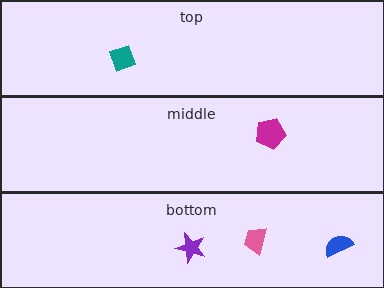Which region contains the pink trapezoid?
The bottom region.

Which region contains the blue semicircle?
The bottom region.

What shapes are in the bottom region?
The blue semicircle, the purple star, the pink trapezoid.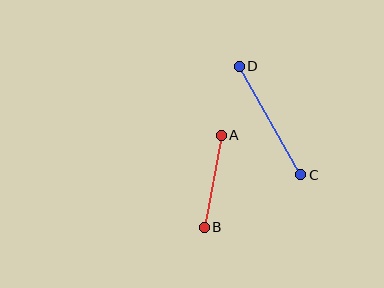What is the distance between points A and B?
The distance is approximately 94 pixels.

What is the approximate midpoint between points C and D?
The midpoint is at approximately (270, 120) pixels.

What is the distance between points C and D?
The distance is approximately 125 pixels.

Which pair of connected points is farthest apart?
Points C and D are farthest apart.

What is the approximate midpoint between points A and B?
The midpoint is at approximately (213, 181) pixels.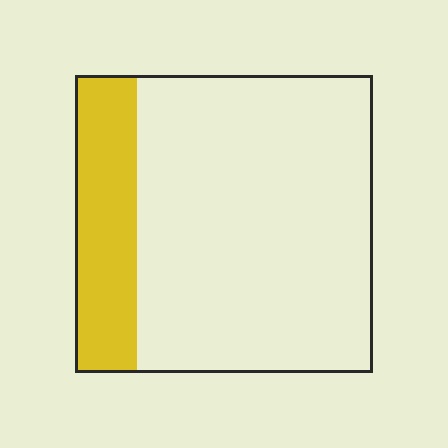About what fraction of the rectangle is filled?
About one fifth (1/5).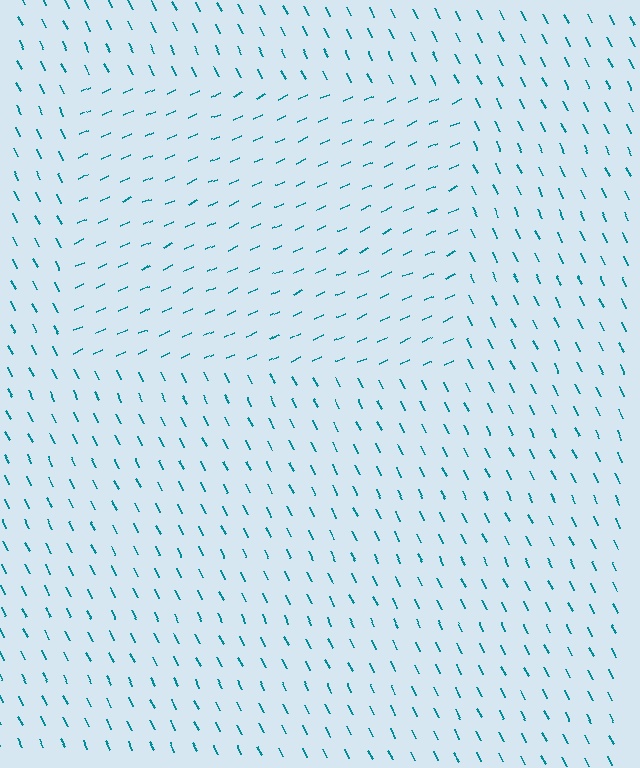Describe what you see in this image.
The image is filled with small teal line segments. A rectangle region in the image has lines oriented differently from the surrounding lines, creating a visible texture boundary.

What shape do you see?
I see a rectangle.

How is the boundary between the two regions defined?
The boundary is defined purely by a change in line orientation (approximately 88 degrees difference). All lines are the same color and thickness.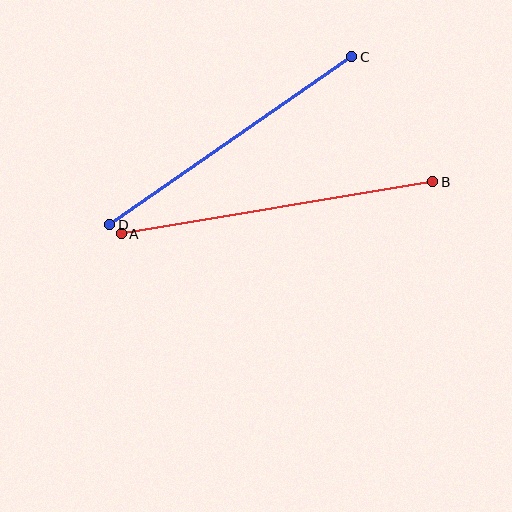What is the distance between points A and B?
The distance is approximately 316 pixels.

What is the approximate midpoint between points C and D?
The midpoint is at approximately (231, 141) pixels.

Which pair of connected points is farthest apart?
Points A and B are farthest apart.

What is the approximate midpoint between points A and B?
The midpoint is at approximately (277, 208) pixels.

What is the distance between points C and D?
The distance is approximately 295 pixels.